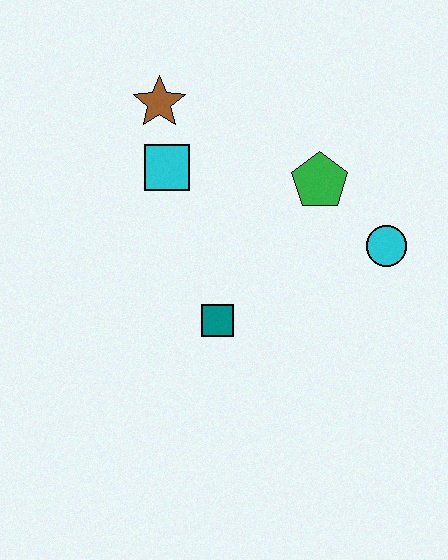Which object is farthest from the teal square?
The brown star is farthest from the teal square.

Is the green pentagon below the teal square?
No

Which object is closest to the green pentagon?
The cyan circle is closest to the green pentagon.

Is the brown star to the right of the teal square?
No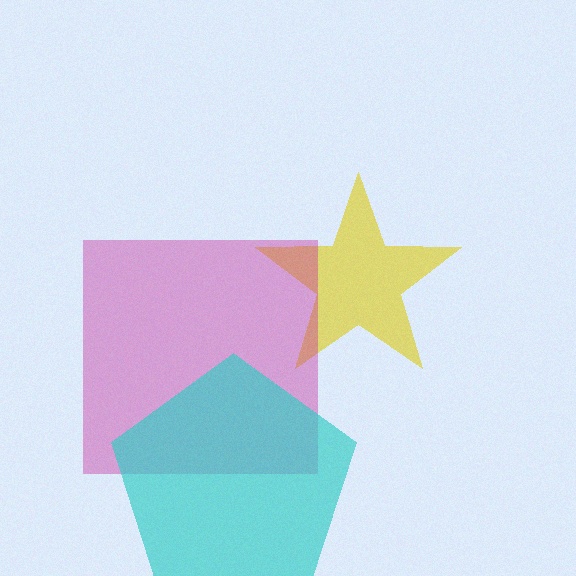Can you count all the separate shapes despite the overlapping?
Yes, there are 3 separate shapes.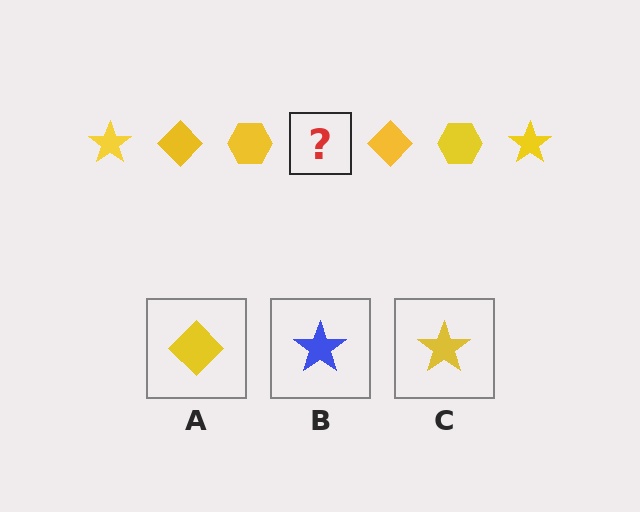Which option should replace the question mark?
Option C.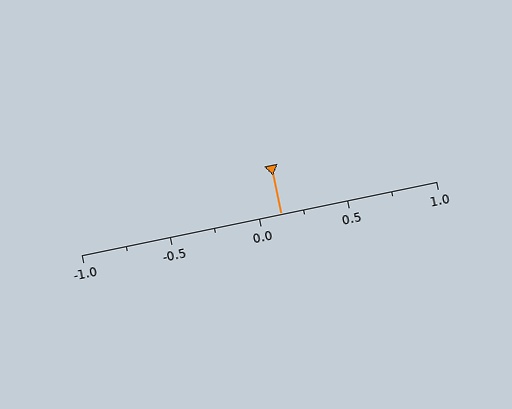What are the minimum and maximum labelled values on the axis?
The axis runs from -1.0 to 1.0.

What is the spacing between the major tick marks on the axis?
The major ticks are spaced 0.5 apart.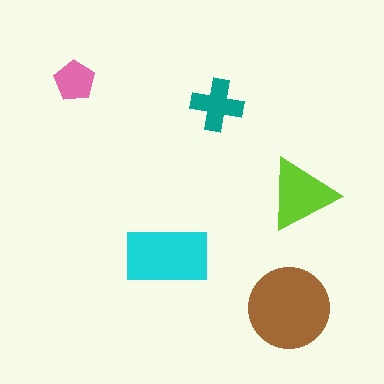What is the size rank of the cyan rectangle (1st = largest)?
2nd.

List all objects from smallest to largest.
The pink pentagon, the teal cross, the lime triangle, the cyan rectangle, the brown circle.